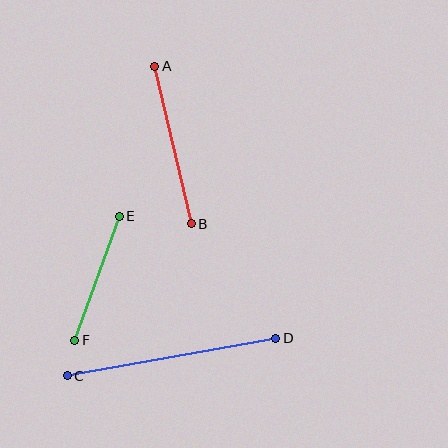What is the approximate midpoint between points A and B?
The midpoint is at approximately (173, 145) pixels.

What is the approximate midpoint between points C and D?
The midpoint is at approximately (172, 357) pixels.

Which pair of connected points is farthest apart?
Points C and D are farthest apart.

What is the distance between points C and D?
The distance is approximately 212 pixels.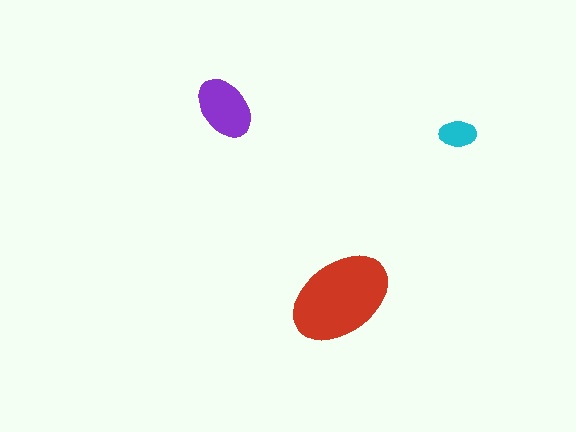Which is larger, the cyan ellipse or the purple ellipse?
The purple one.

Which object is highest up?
The purple ellipse is topmost.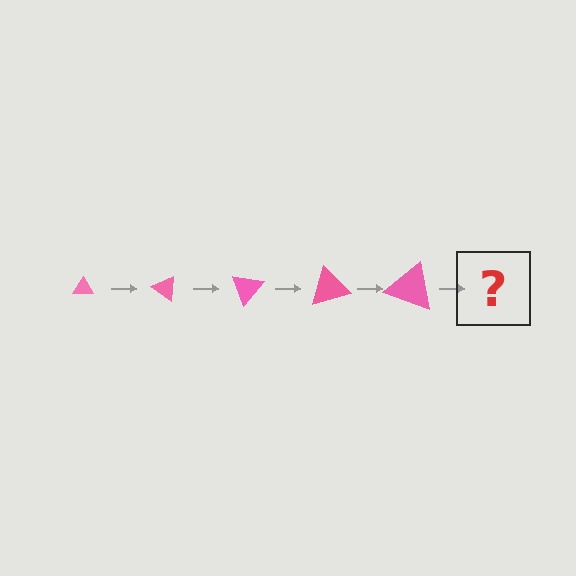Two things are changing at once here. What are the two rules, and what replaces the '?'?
The two rules are that the triangle grows larger each step and it rotates 35 degrees each step. The '?' should be a triangle, larger than the previous one and rotated 175 degrees from the start.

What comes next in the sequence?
The next element should be a triangle, larger than the previous one and rotated 175 degrees from the start.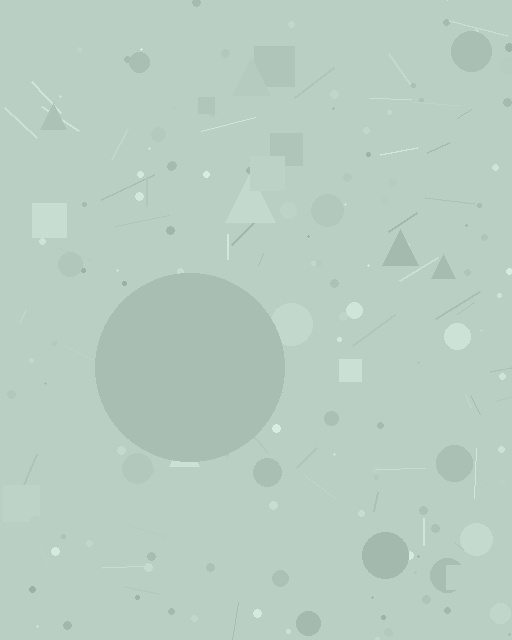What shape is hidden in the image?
A circle is hidden in the image.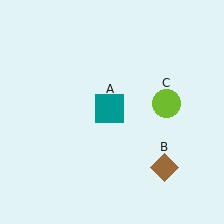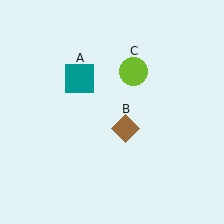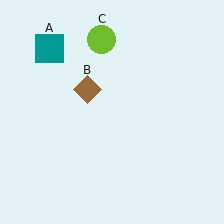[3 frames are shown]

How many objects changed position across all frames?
3 objects changed position: teal square (object A), brown diamond (object B), lime circle (object C).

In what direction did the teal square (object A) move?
The teal square (object A) moved up and to the left.